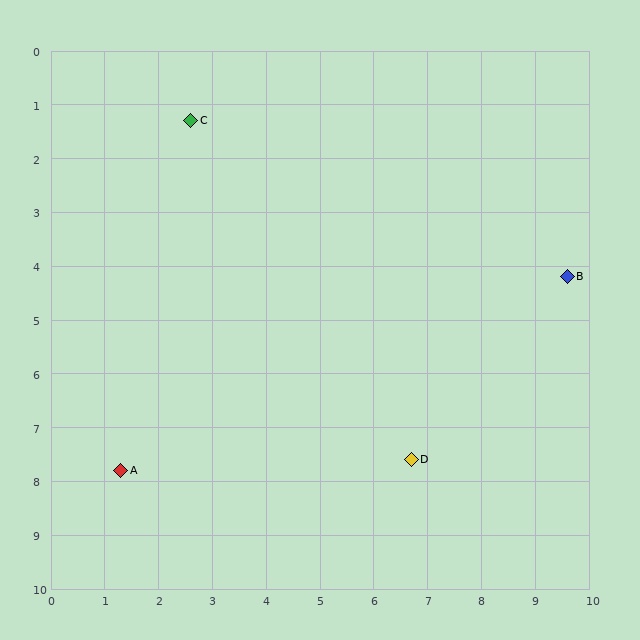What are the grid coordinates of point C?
Point C is at approximately (2.6, 1.3).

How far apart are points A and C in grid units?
Points A and C are about 6.6 grid units apart.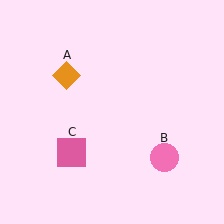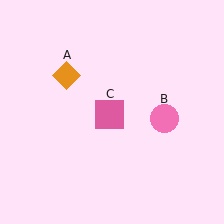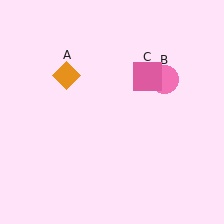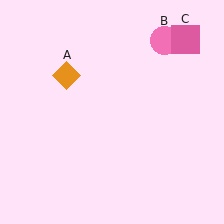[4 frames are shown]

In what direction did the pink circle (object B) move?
The pink circle (object B) moved up.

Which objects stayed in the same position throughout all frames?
Orange diamond (object A) remained stationary.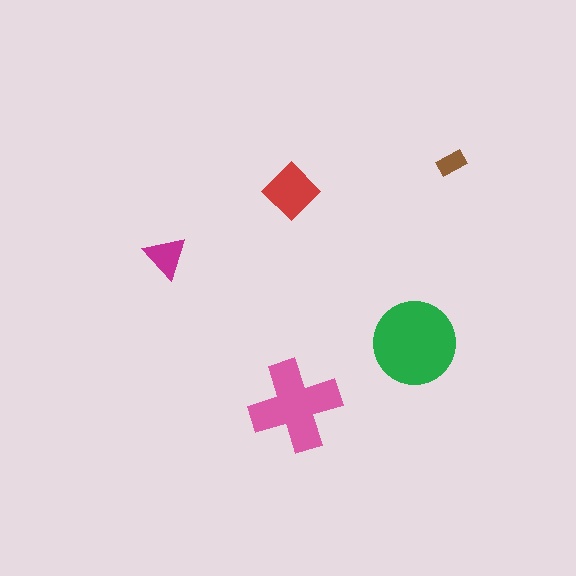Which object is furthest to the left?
The magenta triangle is leftmost.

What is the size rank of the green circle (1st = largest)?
1st.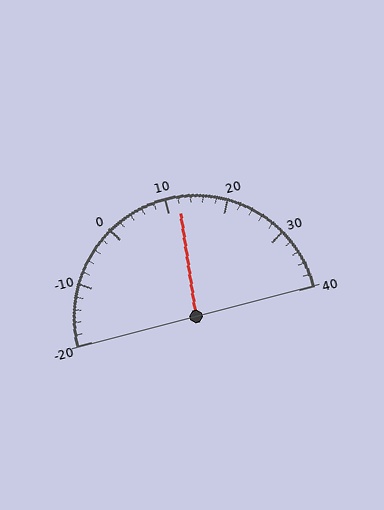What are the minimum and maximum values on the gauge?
The gauge ranges from -20 to 40.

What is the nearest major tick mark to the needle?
The nearest major tick mark is 10.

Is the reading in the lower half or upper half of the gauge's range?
The reading is in the upper half of the range (-20 to 40).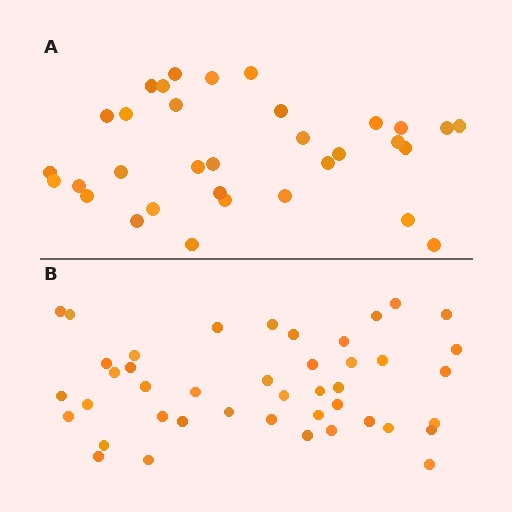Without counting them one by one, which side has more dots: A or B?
Region B (the bottom region) has more dots.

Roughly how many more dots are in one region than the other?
Region B has roughly 10 or so more dots than region A.